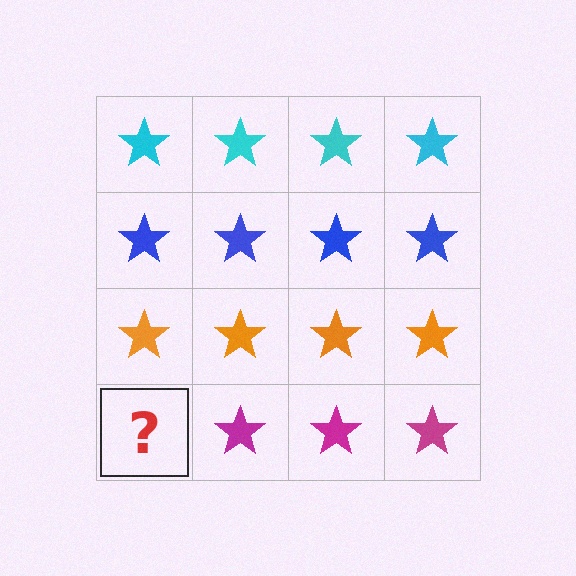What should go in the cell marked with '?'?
The missing cell should contain a magenta star.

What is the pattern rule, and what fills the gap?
The rule is that each row has a consistent color. The gap should be filled with a magenta star.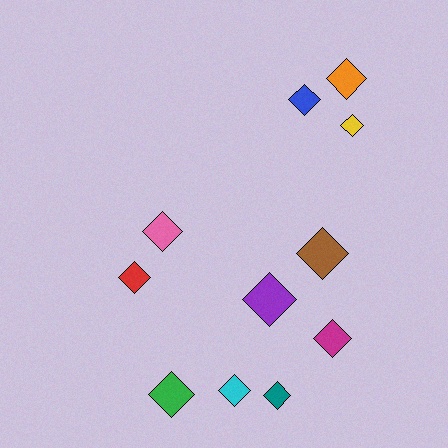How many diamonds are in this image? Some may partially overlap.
There are 11 diamonds.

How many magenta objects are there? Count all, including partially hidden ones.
There is 1 magenta object.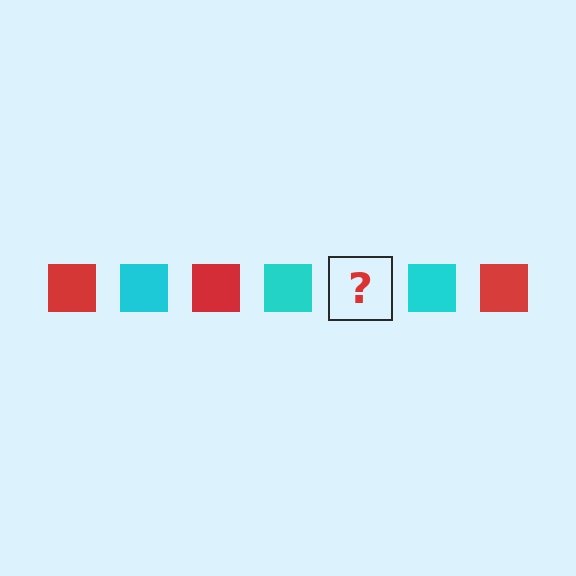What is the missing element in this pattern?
The missing element is a red square.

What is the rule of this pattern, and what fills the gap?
The rule is that the pattern cycles through red, cyan squares. The gap should be filled with a red square.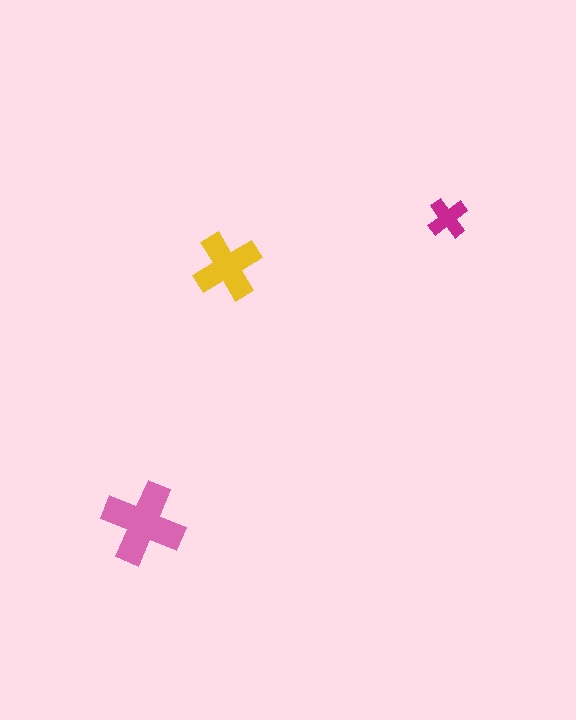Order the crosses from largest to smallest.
the pink one, the yellow one, the magenta one.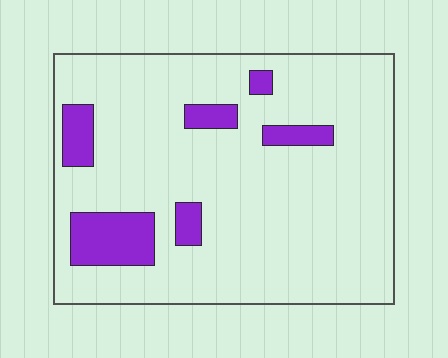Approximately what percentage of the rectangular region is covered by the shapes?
Approximately 15%.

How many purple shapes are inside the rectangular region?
6.